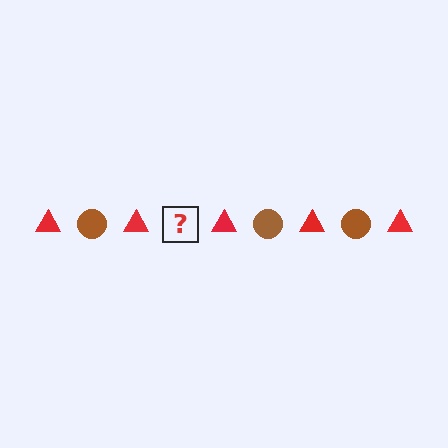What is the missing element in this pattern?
The missing element is a brown circle.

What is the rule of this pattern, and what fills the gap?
The rule is that the pattern alternates between red triangle and brown circle. The gap should be filled with a brown circle.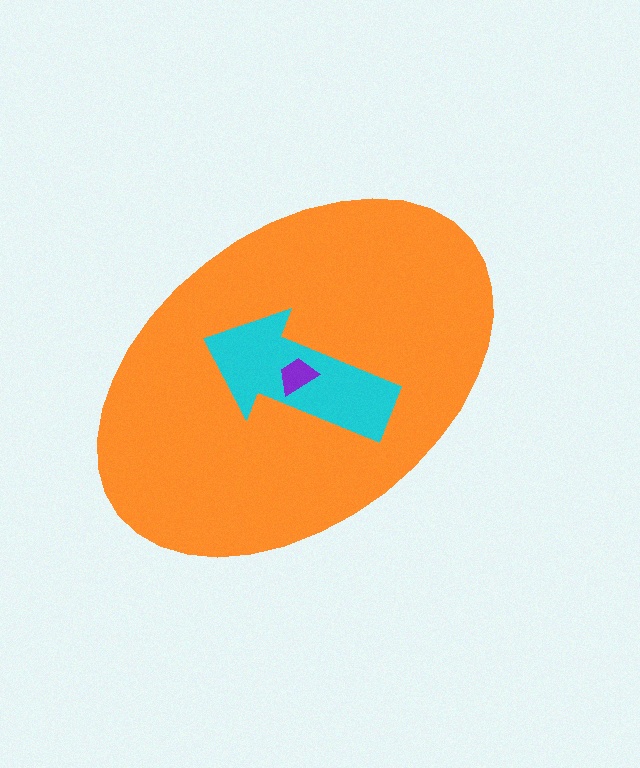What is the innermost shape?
The purple trapezoid.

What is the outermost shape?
The orange ellipse.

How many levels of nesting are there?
3.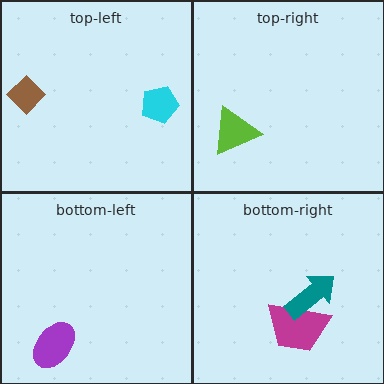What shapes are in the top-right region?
The lime triangle.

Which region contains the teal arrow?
The bottom-right region.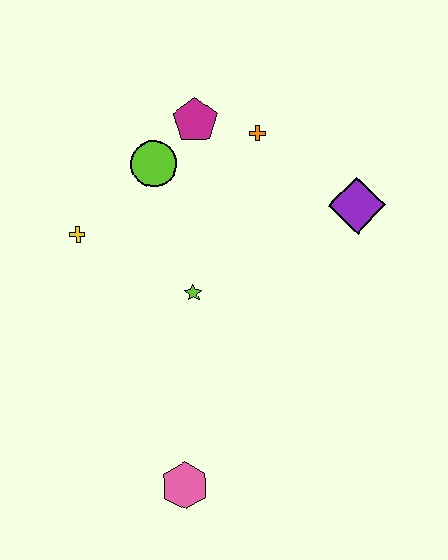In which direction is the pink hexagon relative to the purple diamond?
The pink hexagon is below the purple diamond.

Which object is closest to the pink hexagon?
The lime star is closest to the pink hexagon.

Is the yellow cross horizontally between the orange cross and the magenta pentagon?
No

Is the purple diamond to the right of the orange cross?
Yes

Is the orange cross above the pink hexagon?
Yes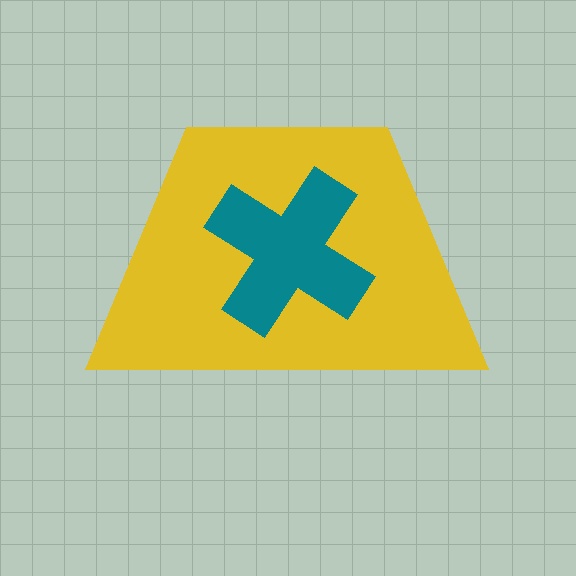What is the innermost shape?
The teal cross.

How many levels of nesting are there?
2.